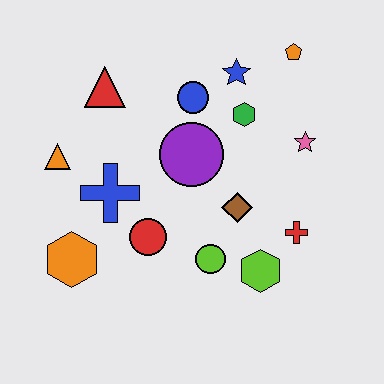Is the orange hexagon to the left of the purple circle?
Yes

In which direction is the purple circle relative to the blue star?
The purple circle is below the blue star.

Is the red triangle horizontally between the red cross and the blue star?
No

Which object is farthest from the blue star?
The orange hexagon is farthest from the blue star.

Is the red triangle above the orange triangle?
Yes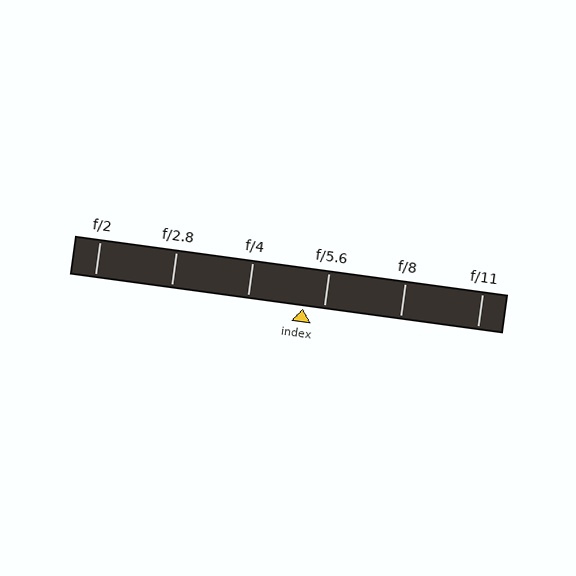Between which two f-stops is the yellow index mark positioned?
The index mark is between f/4 and f/5.6.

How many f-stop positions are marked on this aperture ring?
There are 6 f-stop positions marked.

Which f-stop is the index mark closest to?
The index mark is closest to f/5.6.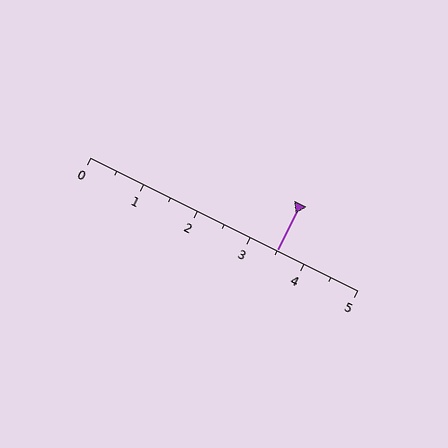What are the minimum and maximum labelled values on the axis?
The axis runs from 0 to 5.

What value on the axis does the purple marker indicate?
The marker indicates approximately 3.5.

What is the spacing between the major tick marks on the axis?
The major ticks are spaced 1 apart.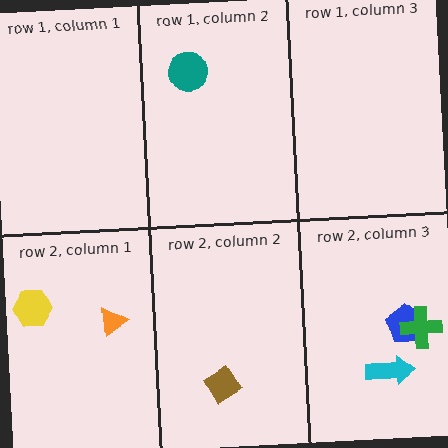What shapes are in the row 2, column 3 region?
The blue pentagon, the cyan arrow, the green cross.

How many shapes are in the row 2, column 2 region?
1.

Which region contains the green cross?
The row 2, column 3 region.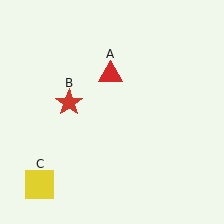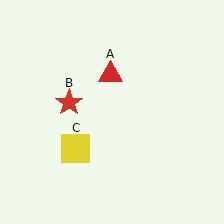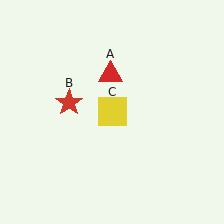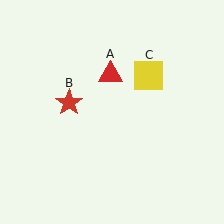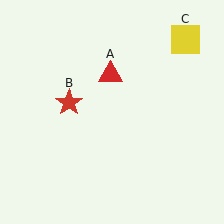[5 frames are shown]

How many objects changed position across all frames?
1 object changed position: yellow square (object C).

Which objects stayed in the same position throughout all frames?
Red triangle (object A) and red star (object B) remained stationary.